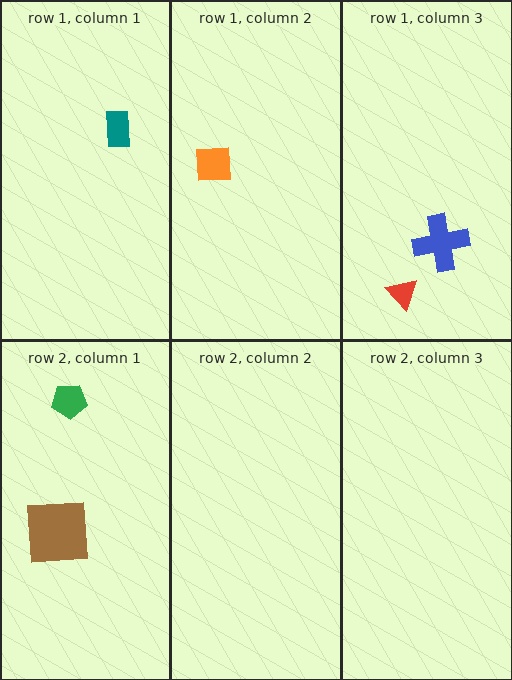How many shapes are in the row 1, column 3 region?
2.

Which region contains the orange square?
The row 1, column 2 region.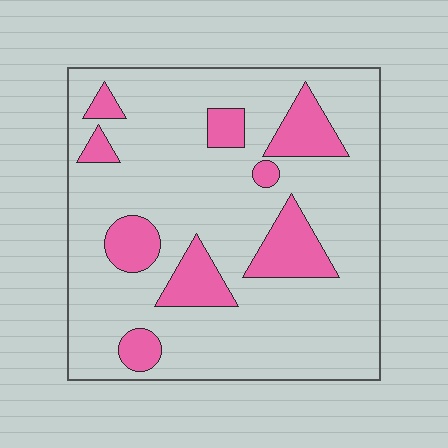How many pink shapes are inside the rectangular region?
9.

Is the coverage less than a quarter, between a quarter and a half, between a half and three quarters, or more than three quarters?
Less than a quarter.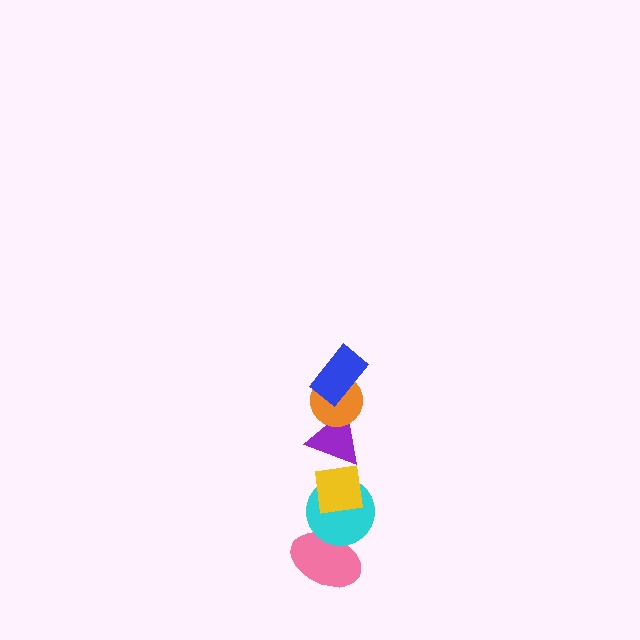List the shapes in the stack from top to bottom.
From top to bottom: the blue rectangle, the orange circle, the purple triangle, the yellow square, the cyan circle, the pink ellipse.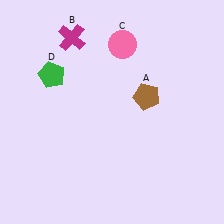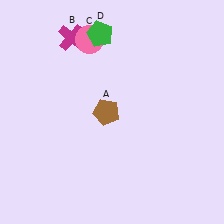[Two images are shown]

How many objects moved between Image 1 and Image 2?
3 objects moved between the two images.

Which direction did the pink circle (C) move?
The pink circle (C) moved left.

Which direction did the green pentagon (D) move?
The green pentagon (D) moved right.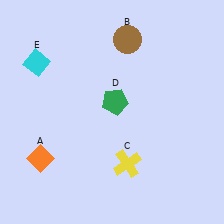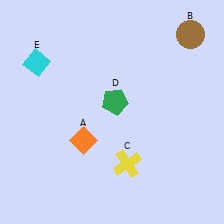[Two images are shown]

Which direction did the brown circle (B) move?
The brown circle (B) moved right.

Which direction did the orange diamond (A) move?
The orange diamond (A) moved right.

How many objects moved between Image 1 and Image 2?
2 objects moved between the two images.